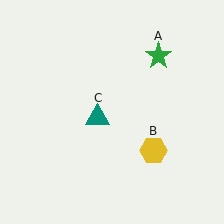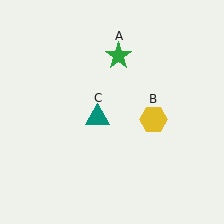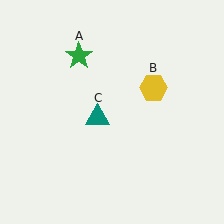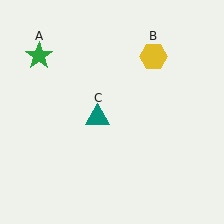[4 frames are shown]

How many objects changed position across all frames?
2 objects changed position: green star (object A), yellow hexagon (object B).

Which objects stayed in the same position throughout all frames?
Teal triangle (object C) remained stationary.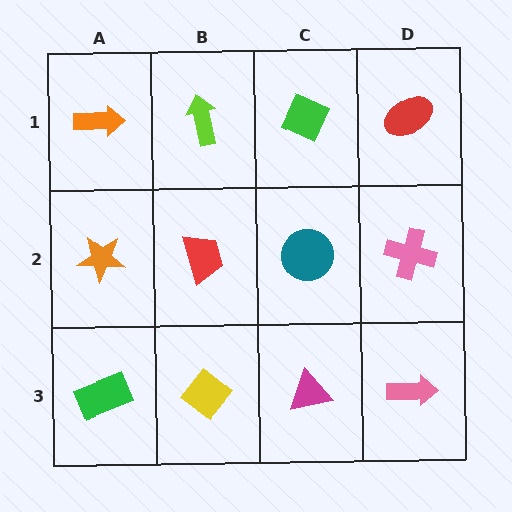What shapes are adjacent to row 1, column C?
A teal circle (row 2, column C), a lime arrow (row 1, column B), a red ellipse (row 1, column D).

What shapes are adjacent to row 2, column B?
A lime arrow (row 1, column B), a yellow diamond (row 3, column B), an orange star (row 2, column A), a teal circle (row 2, column C).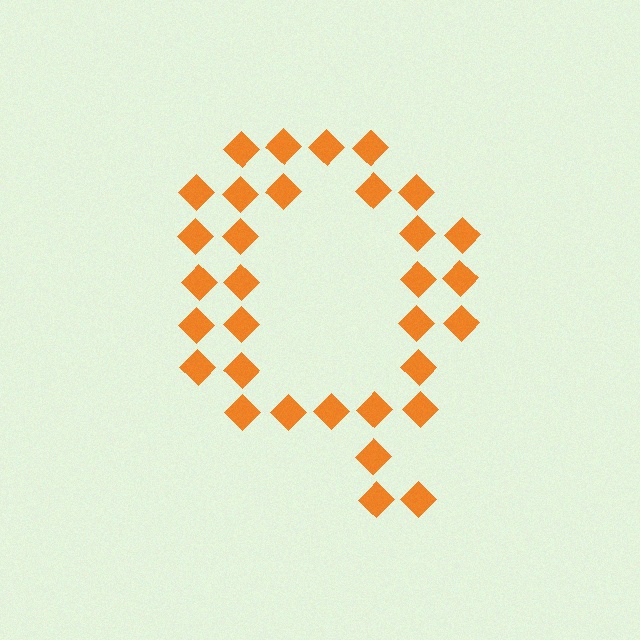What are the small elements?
The small elements are diamonds.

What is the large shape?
The large shape is the letter Q.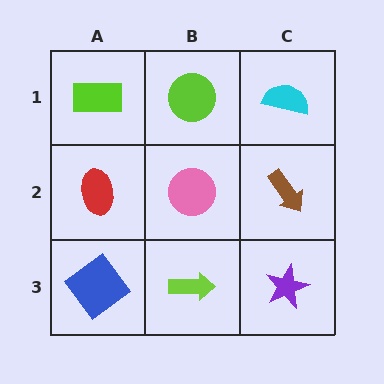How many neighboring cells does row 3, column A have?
2.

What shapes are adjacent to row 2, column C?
A cyan semicircle (row 1, column C), a purple star (row 3, column C), a pink circle (row 2, column B).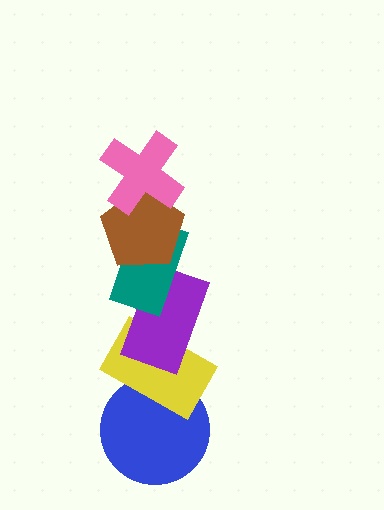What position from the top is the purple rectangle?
The purple rectangle is 4th from the top.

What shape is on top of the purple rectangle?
The teal rectangle is on top of the purple rectangle.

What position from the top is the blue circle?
The blue circle is 6th from the top.